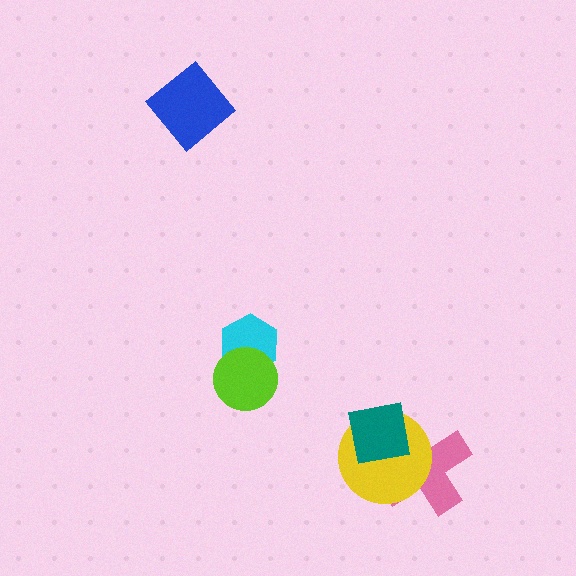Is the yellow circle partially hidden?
Yes, it is partially covered by another shape.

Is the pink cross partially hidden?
Yes, it is partially covered by another shape.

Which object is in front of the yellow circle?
The teal square is in front of the yellow circle.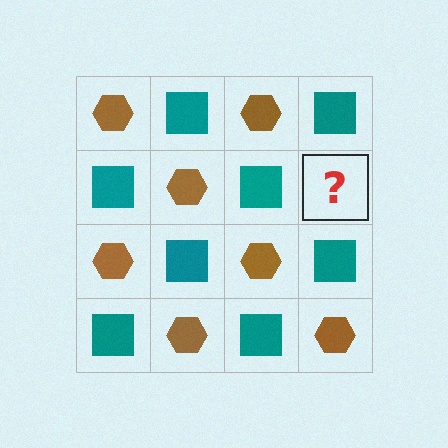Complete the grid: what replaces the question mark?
The question mark should be replaced with a brown hexagon.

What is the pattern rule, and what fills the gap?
The rule is that it alternates brown hexagon and teal square in a checkerboard pattern. The gap should be filled with a brown hexagon.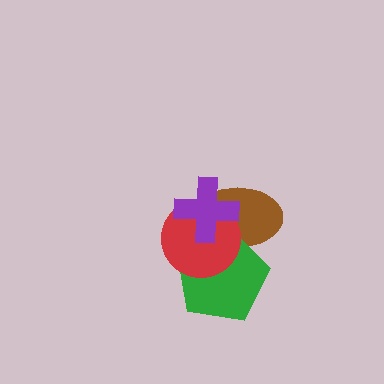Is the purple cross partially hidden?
No, no other shape covers it.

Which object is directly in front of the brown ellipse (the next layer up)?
The green pentagon is directly in front of the brown ellipse.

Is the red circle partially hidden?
Yes, it is partially covered by another shape.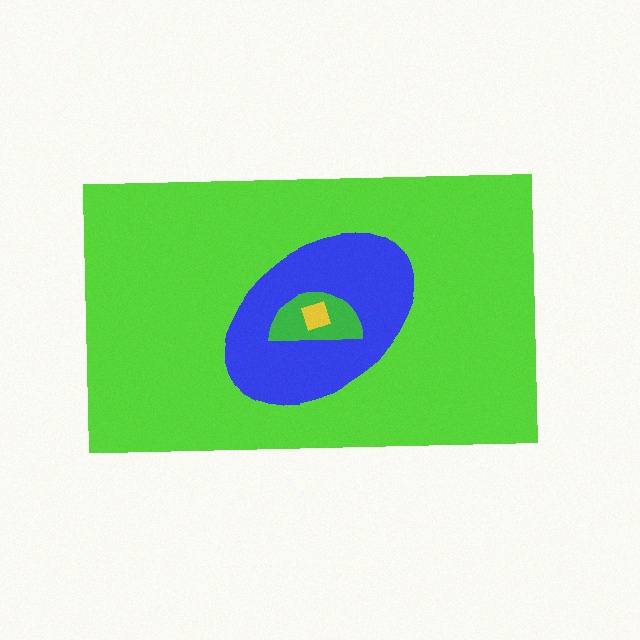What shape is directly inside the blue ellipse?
The green semicircle.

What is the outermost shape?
The lime rectangle.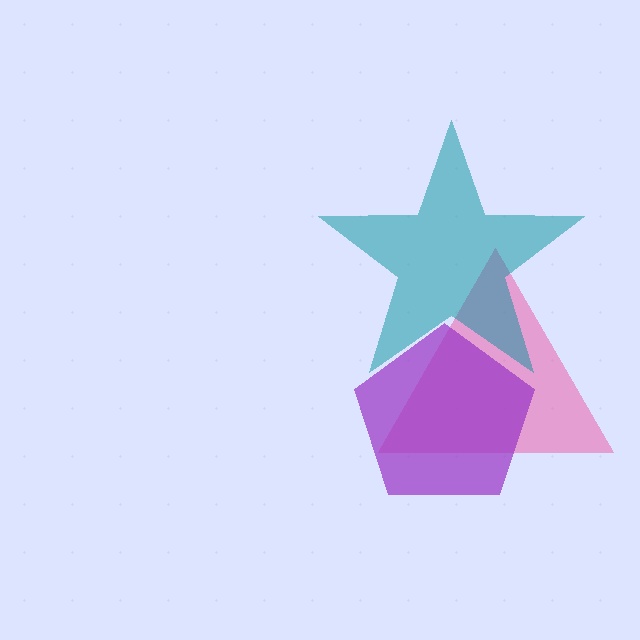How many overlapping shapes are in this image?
There are 3 overlapping shapes in the image.